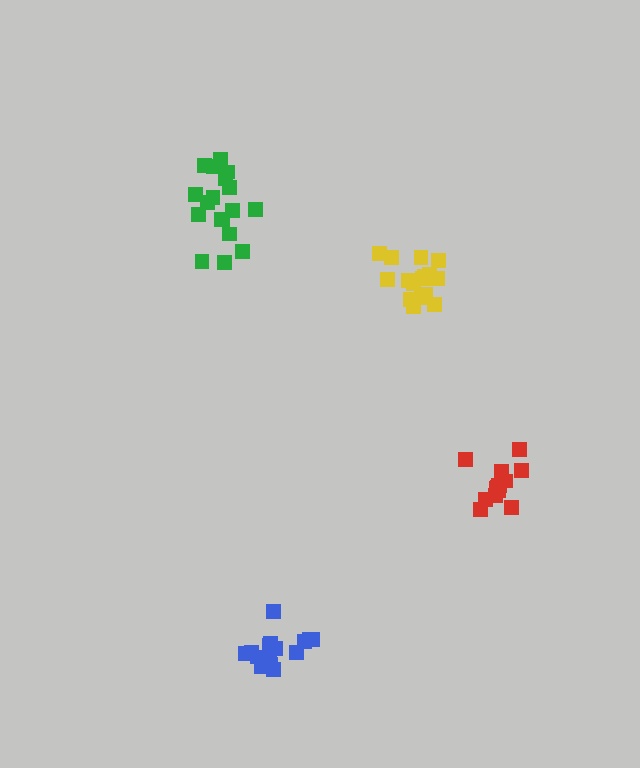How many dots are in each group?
Group 1: 15 dots, Group 2: 16 dots, Group 3: 18 dots, Group 4: 15 dots (64 total).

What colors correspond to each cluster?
The clusters are colored: blue, yellow, green, red.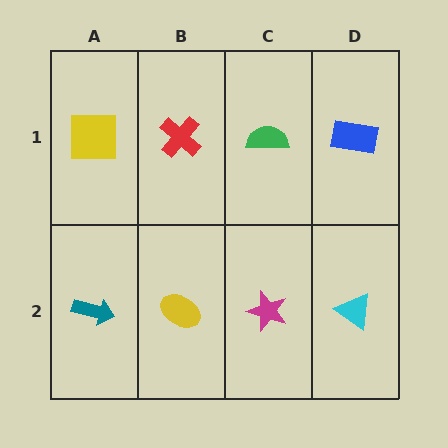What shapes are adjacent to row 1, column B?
A yellow ellipse (row 2, column B), a yellow square (row 1, column A), a green semicircle (row 1, column C).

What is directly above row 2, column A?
A yellow square.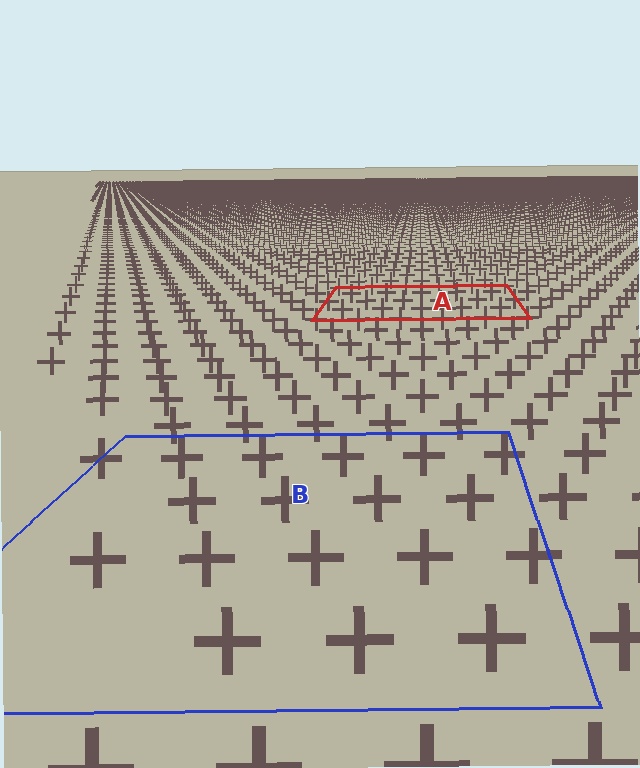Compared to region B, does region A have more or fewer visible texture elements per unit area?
Region A has more texture elements per unit area — they are packed more densely because it is farther away.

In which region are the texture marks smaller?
The texture marks are smaller in region A, because it is farther away.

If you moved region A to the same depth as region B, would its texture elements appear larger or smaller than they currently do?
They would appear larger. At a closer depth, the same texture elements are projected at a bigger on-screen size.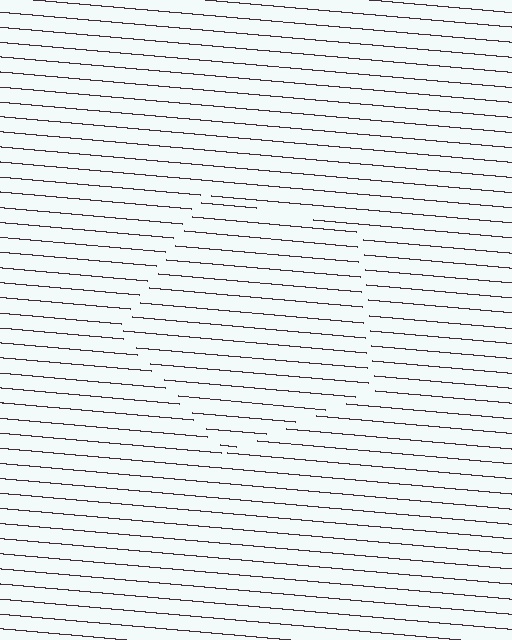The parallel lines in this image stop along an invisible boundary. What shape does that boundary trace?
An illusory pentagon. The interior of the shape contains the same grating, shifted by half a period — the contour is defined by the phase discontinuity where line-ends from the inner and outer gratings abut.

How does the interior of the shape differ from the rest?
The interior of the shape contains the same grating, shifted by half a period — the contour is defined by the phase discontinuity where line-ends from the inner and outer gratings abut.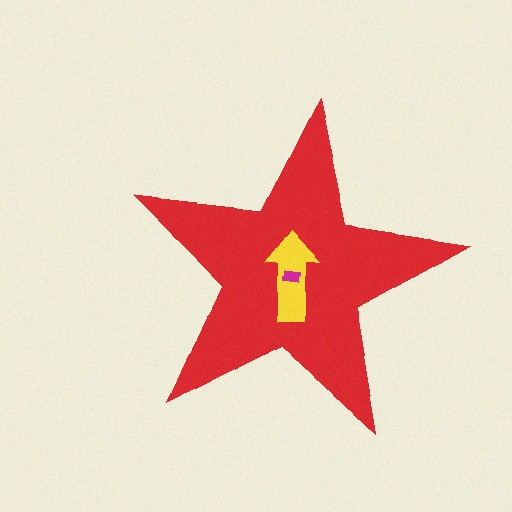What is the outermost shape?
The red star.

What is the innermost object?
The magenta rectangle.